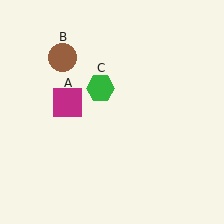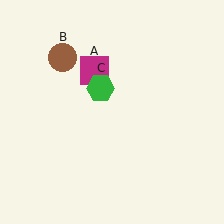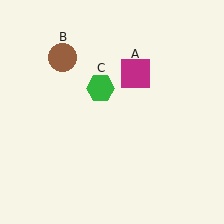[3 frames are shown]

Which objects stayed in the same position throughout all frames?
Brown circle (object B) and green hexagon (object C) remained stationary.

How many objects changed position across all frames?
1 object changed position: magenta square (object A).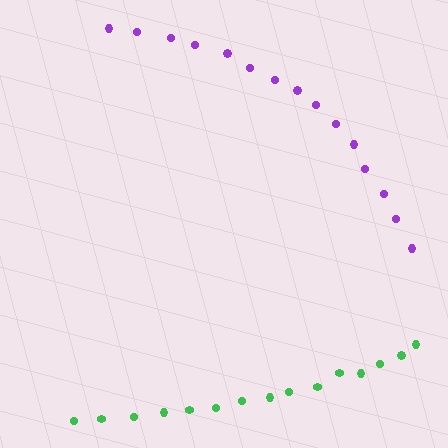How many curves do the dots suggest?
There are 2 distinct paths.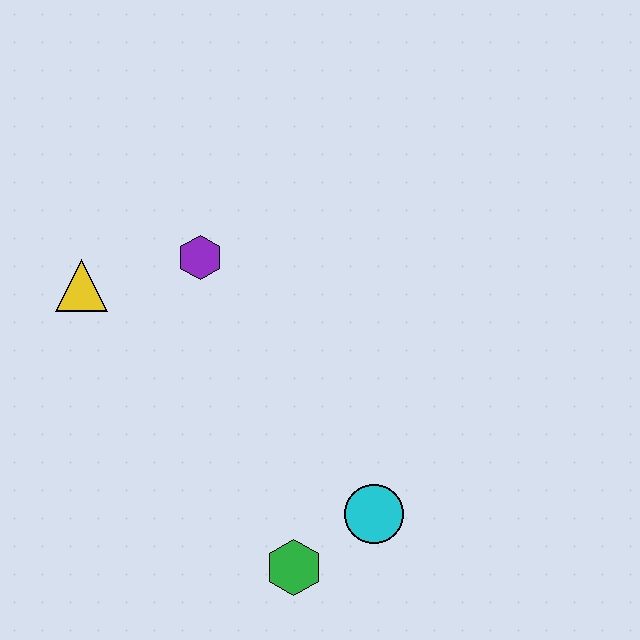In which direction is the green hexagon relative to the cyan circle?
The green hexagon is to the left of the cyan circle.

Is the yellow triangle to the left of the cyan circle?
Yes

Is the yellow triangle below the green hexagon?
No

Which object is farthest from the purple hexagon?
The green hexagon is farthest from the purple hexagon.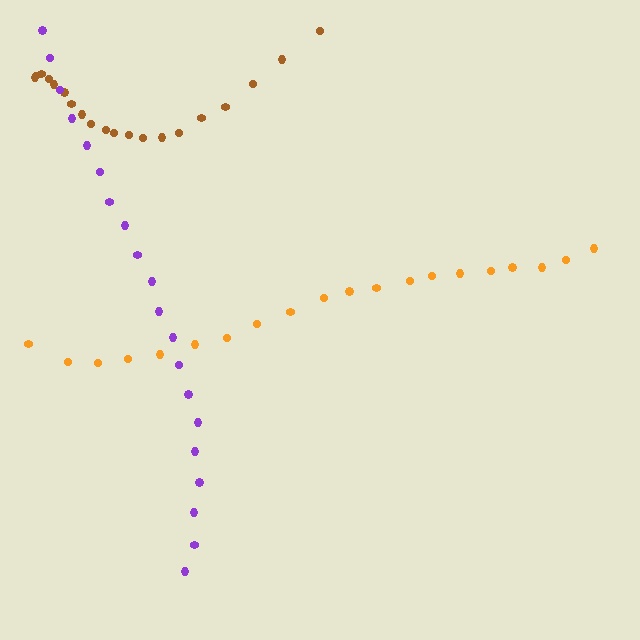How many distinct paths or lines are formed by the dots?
There are 3 distinct paths.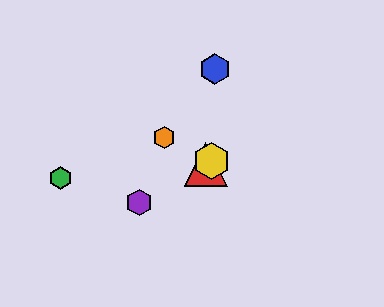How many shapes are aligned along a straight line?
3 shapes (the red triangle, the yellow hexagon, the purple hexagon) are aligned along a straight line.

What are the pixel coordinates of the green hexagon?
The green hexagon is at (61, 178).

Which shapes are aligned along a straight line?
The red triangle, the yellow hexagon, the purple hexagon are aligned along a straight line.